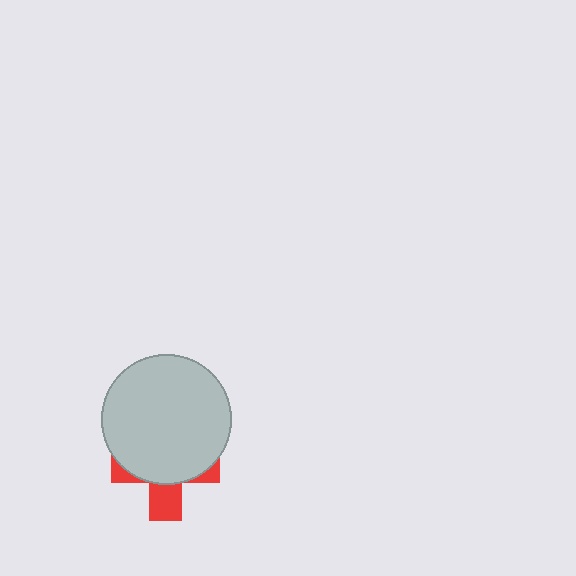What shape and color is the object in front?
The object in front is a light gray circle.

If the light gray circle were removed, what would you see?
You would see the complete red cross.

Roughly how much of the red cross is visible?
A small part of it is visible (roughly 32%).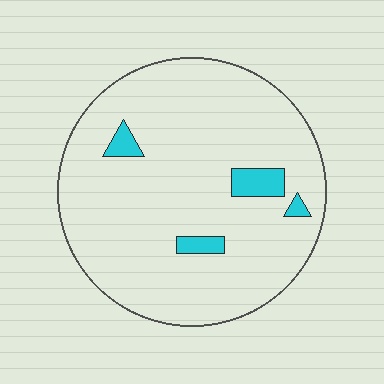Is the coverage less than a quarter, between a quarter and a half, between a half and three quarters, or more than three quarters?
Less than a quarter.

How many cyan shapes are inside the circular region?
4.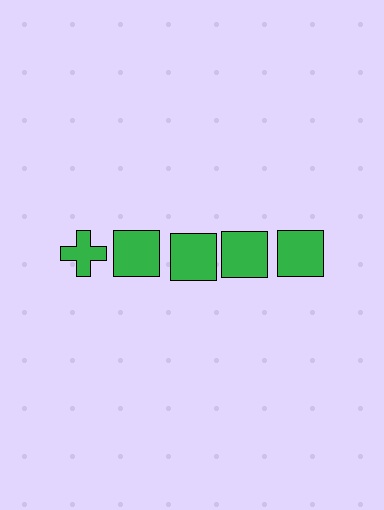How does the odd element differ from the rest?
It has a different shape: cross instead of square.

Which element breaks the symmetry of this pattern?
The green cross in the top row, leftmost column breaks the symmetry. All other shapes are green squares.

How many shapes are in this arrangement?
There are 5 shapes arranged in a grid pattern.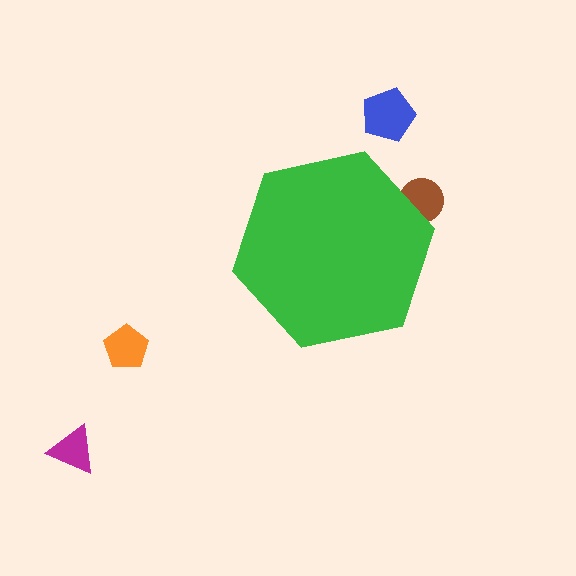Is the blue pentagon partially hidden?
No, the blue pentagon is fully visible.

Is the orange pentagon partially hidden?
No, the orange pentagon is fully visible.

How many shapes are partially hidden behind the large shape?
1 shape is partially hidden.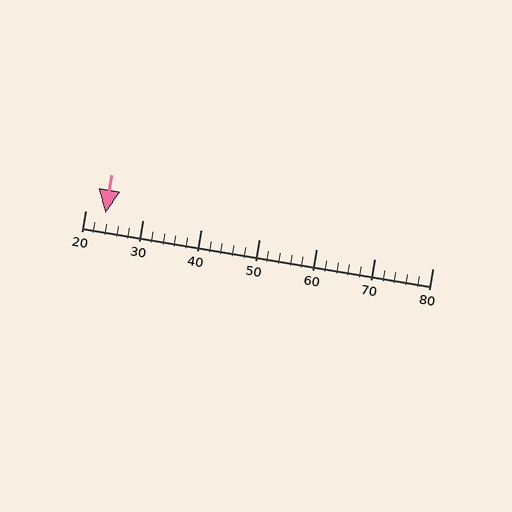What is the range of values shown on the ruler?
The ruler shows values from 20 to 80.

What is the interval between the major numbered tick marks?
The major tick marks are spaced 10 units apart.